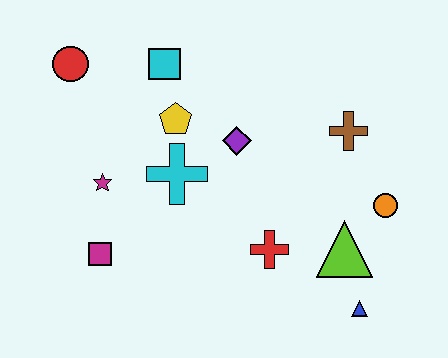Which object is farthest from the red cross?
The red circle is farthest from the red cross.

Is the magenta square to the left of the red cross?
Yes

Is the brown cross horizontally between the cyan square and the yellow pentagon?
No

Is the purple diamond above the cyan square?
No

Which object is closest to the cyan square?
The yellow pentagon is closest to the cyan square.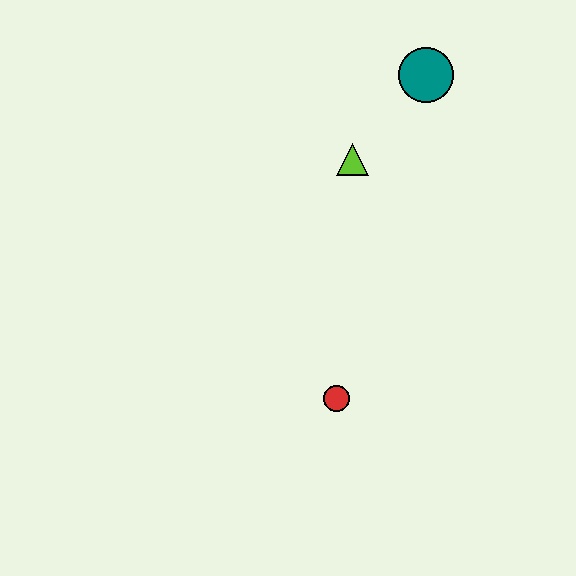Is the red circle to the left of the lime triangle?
Yes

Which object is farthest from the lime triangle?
The red circle is farthest from the lime triangle.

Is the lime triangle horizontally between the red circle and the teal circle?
Yes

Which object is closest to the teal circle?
The lime triangle is closest to the teal circle.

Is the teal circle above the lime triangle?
Yes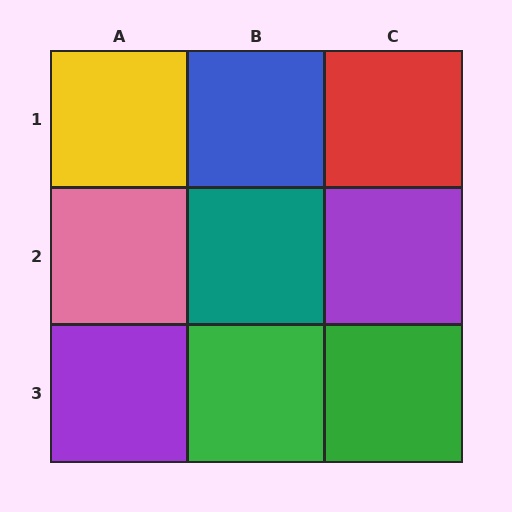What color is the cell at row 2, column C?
Purple.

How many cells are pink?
1 cell is pink.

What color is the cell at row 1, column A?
Yellow.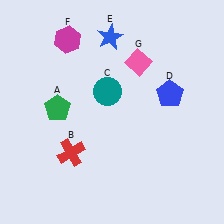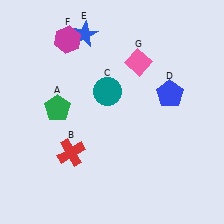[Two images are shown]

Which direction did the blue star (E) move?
The blue star (E) moved left.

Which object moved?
The blue star (E) moved left.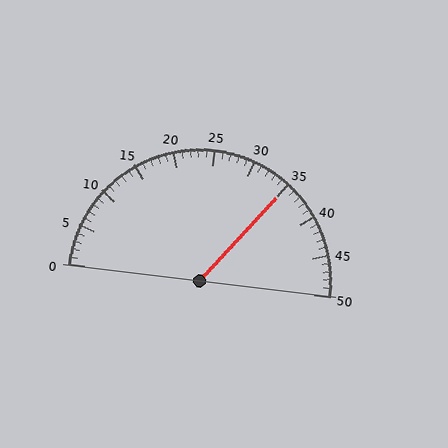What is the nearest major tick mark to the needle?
The nearest major tick mark is 35.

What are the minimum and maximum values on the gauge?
The gauge ranges from 0 to 50.